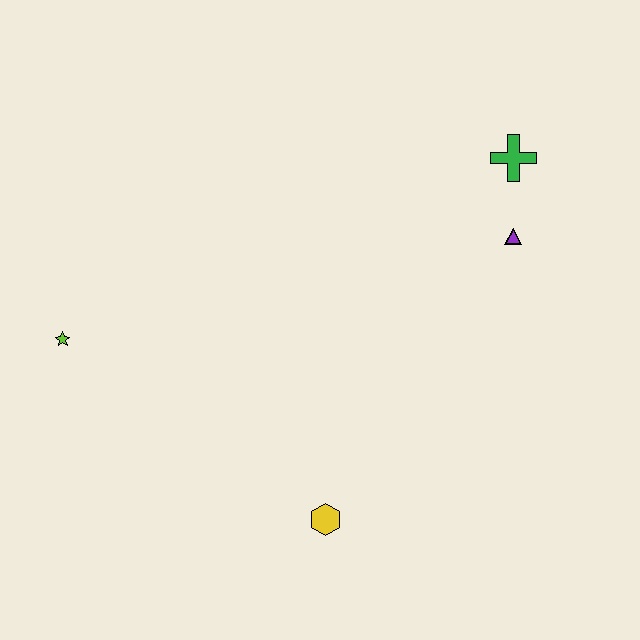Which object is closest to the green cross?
The purple triangle is closest to the green cross.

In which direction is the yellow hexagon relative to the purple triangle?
The yellow hexagon is below the purple triangle.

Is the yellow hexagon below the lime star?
Yes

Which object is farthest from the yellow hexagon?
The green cross is farthest from the yellow hexagon.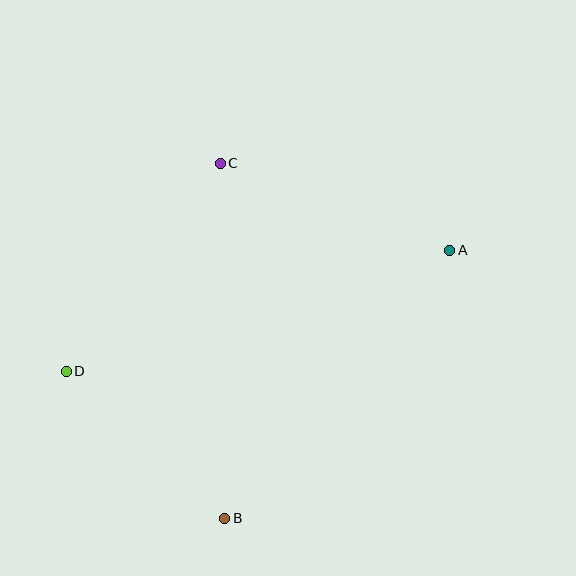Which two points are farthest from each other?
Points A and D are farthest from each other.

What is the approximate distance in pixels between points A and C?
The distance between A and C is approximately 245 pixels.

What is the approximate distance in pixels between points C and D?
The distance between C and D is approximately 259 pixels.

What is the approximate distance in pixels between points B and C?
The distance between B and C is approximately 355 pixels.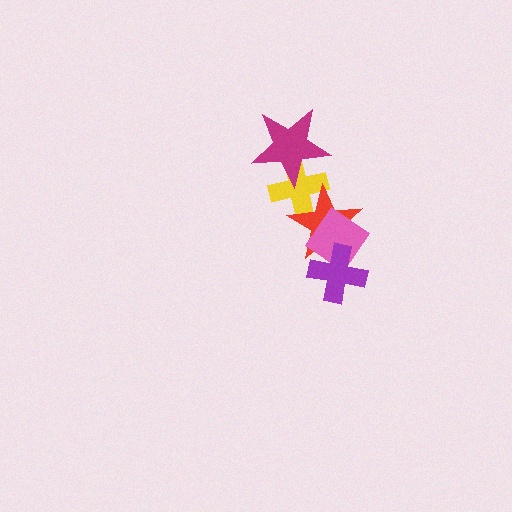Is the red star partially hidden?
Yes, it is partially covered by another shape.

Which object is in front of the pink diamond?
The purple cross is in front of the pink diamond.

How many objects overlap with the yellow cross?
2 objects overlap with the yellow cross.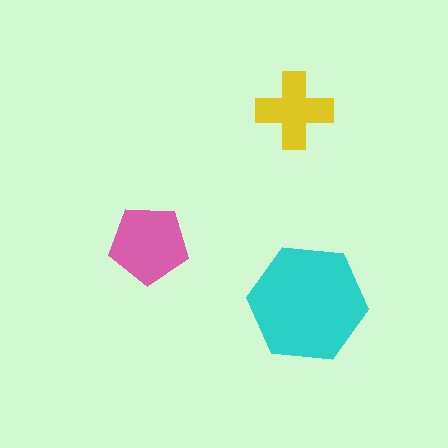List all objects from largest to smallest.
The cyan hexagon, the pink pentagon, the yellow cross.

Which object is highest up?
The yellow cross is topmost.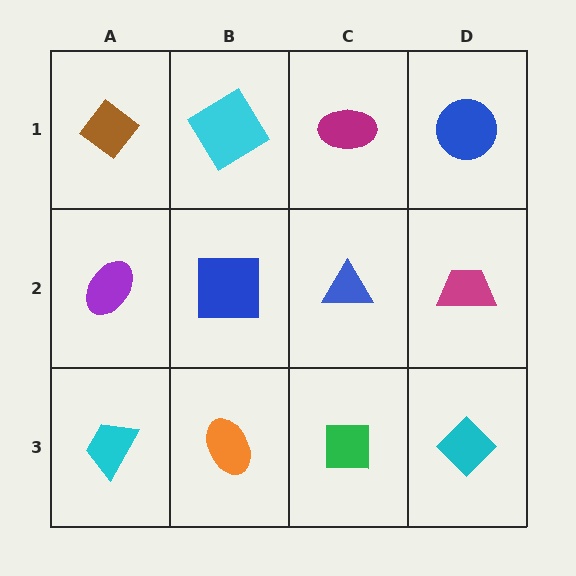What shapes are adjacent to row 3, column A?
A purple ellipse (row 2, column A), an orange ellipse (row 3, column B).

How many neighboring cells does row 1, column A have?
2.